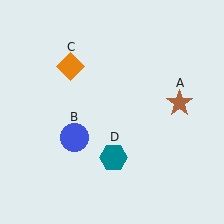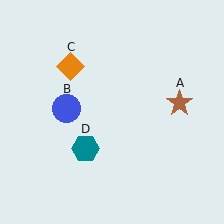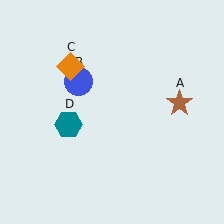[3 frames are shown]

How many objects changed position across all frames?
2 objects changed position: blue circle (object B), teal hexagon (object D).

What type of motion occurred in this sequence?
The blue circle (object B), teal hexagon (object D) rotated clockwise around the center of the scene.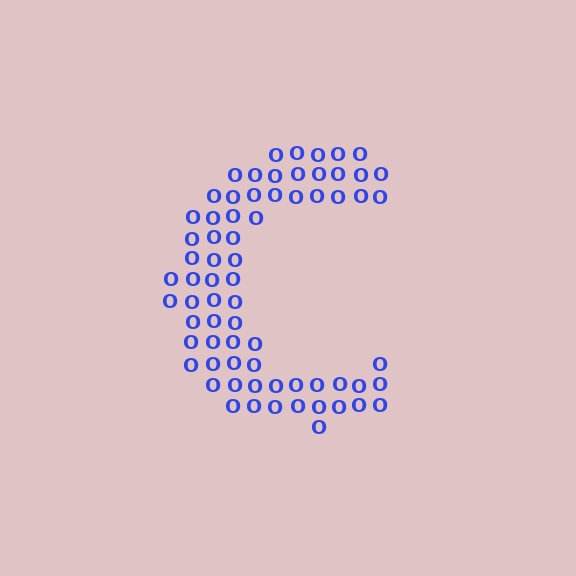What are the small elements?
The small elements are letter O's.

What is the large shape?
The large shape is the letter C.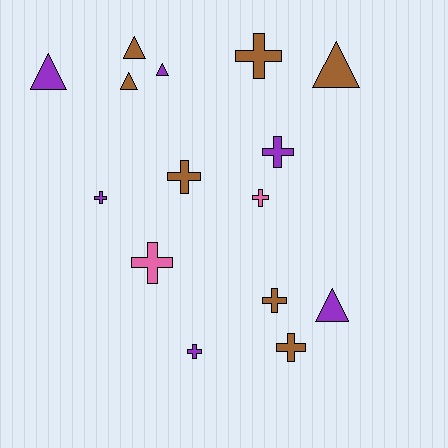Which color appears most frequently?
Brown, with 7 objects.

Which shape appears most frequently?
Cross, with 9 objects.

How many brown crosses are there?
There are 4 brown crosses.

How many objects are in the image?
There are 15 objects.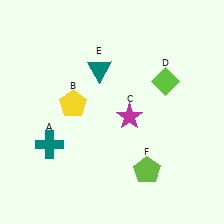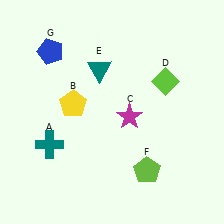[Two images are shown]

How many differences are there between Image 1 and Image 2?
There is 1 difference between the two images.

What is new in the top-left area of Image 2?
A blue pentagon (G) was added in the top-left area of Image 2.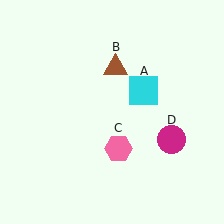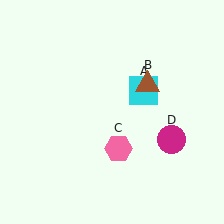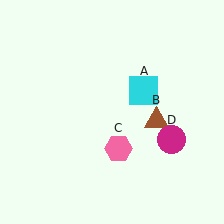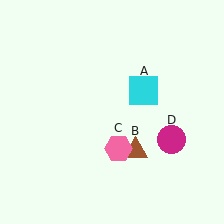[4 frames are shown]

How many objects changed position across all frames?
1 object changed position: brown triangle (object B).